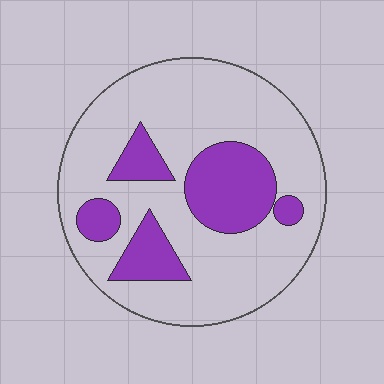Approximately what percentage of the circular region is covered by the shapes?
Approximately 25%.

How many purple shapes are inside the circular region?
5.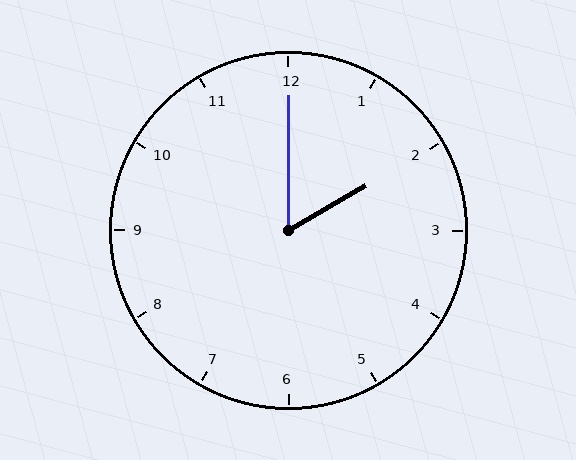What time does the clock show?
2:00.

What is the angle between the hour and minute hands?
Approximately 60 degrees.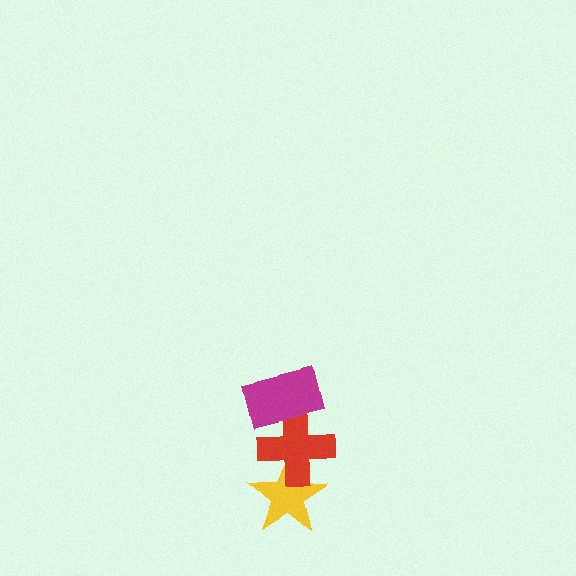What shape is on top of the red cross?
The magenta rectangle is on top of the red cross.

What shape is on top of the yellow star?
The red cross is on top of the yellow star.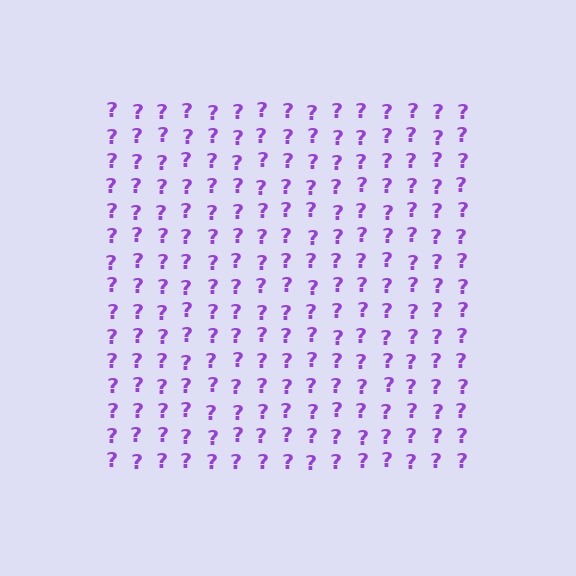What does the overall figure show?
The overall figure shows a square.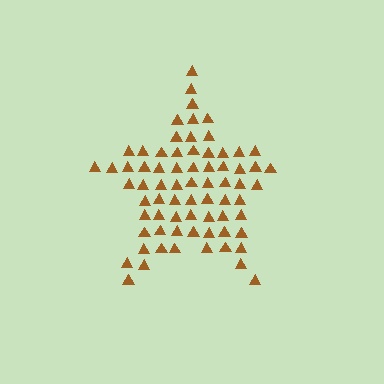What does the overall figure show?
The overall figure shows a star.